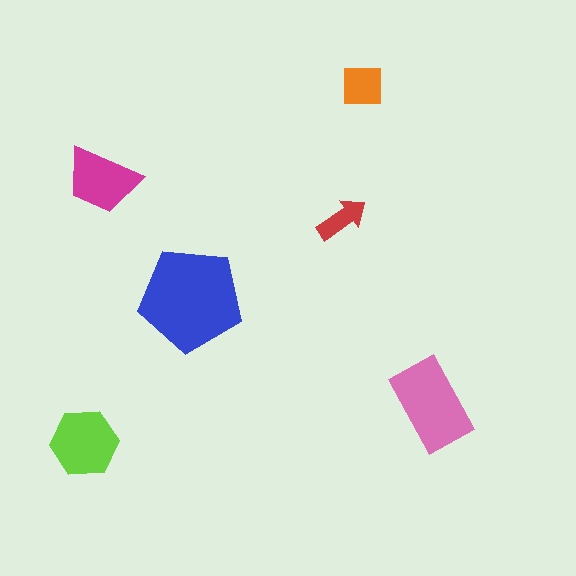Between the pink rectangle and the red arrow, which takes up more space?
The pink rectangle.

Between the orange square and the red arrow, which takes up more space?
The orange square.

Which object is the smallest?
The red arrow.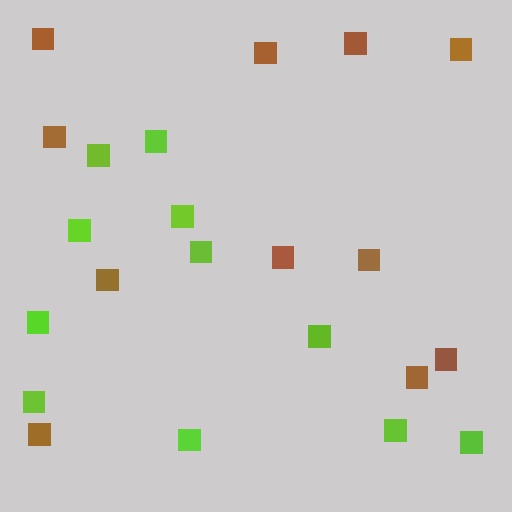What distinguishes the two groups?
There are 2 groups: one group of brown squares (11) and one group of lime squares (11).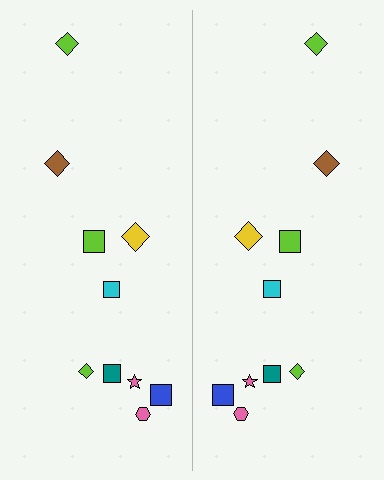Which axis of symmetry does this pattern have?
The pattern has a vertical axis of symmetry running through the center of the image.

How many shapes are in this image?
There are 20 shapes in this image.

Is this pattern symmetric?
Yes, this pattern has bilateral (reflection) symmetry.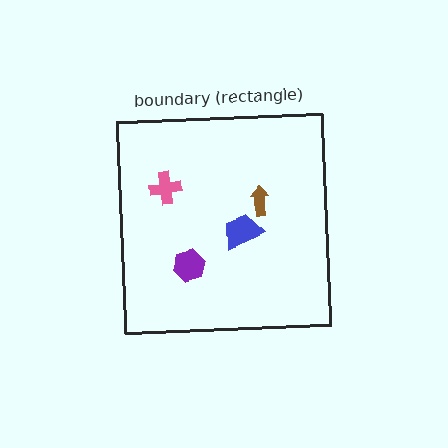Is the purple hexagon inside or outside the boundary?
Inside.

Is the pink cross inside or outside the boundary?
Inside.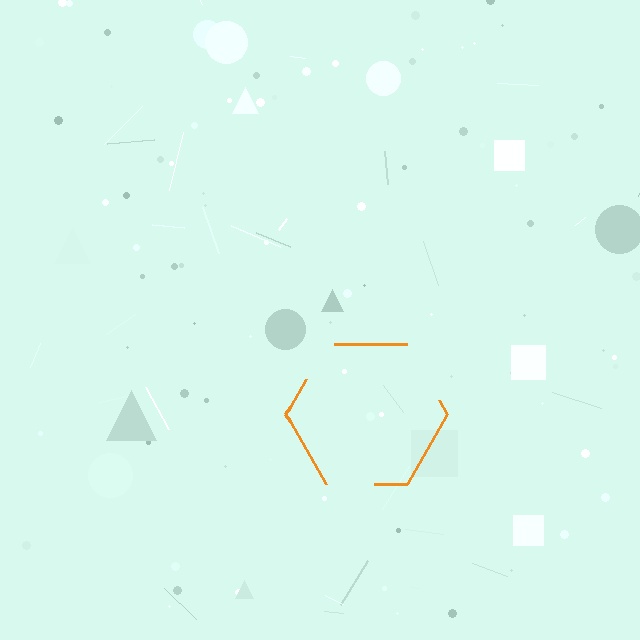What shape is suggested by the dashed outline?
The dashed outline suggests a hexagon.